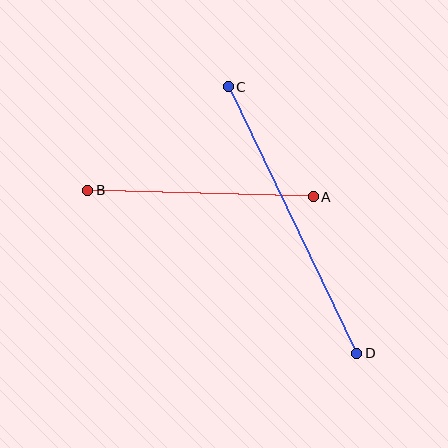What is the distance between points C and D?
The distance is approximately 296 pixels.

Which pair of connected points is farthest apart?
Points C and D are farthest apart.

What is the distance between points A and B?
The distance is approximately 226 pixels.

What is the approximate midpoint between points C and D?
The midpoint is at approximately (293, 220) pixels.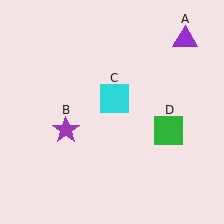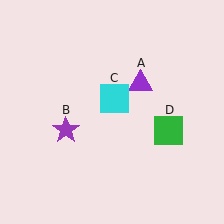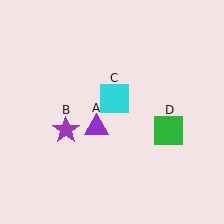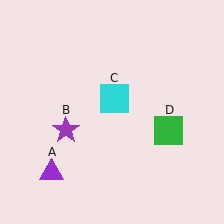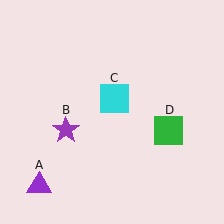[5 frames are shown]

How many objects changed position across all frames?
1 object changed position: purple triangle (object A).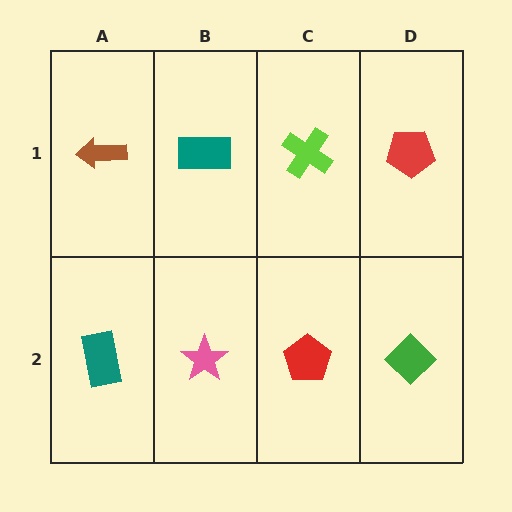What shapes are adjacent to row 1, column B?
A pink star (row 2, column B), a brown arrow (row 1, column A), a lime cross (row 1, column C).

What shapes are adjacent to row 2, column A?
A brown arrow (row 1, column A), a pink star (row 2, column B).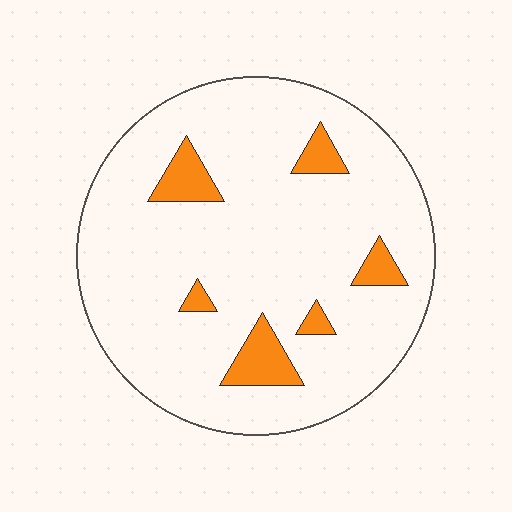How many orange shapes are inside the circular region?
6.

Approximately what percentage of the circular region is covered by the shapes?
Approximately 10%.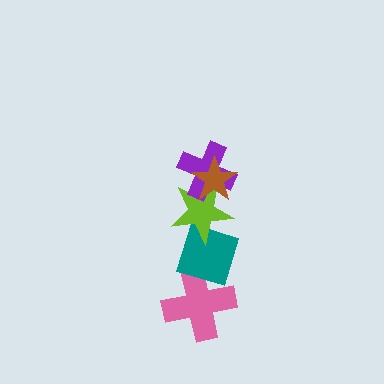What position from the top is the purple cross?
The purple cross is 2nd from the top.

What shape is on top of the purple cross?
The brown star is on top of the purple cross.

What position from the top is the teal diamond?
The teal diamond is 4th from the top.